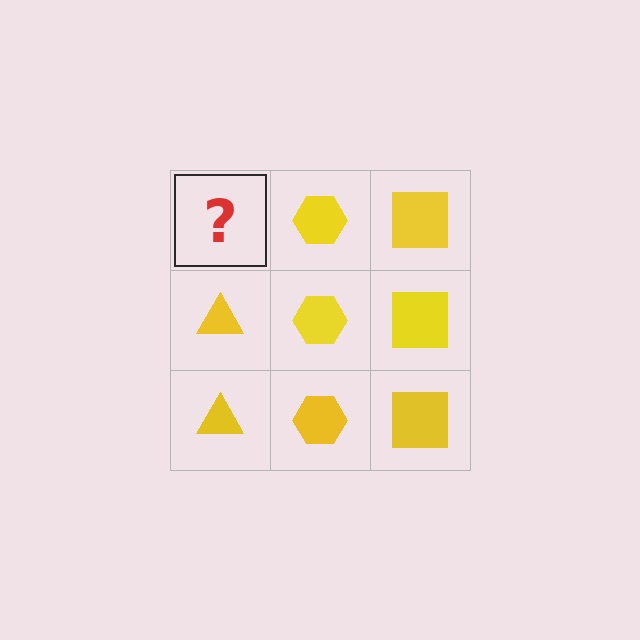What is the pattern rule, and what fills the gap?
The rule is that each column has a consistent shape. The gap should be filled with a yellow triangle.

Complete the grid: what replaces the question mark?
The question mark should be replaced with a yellow triangle.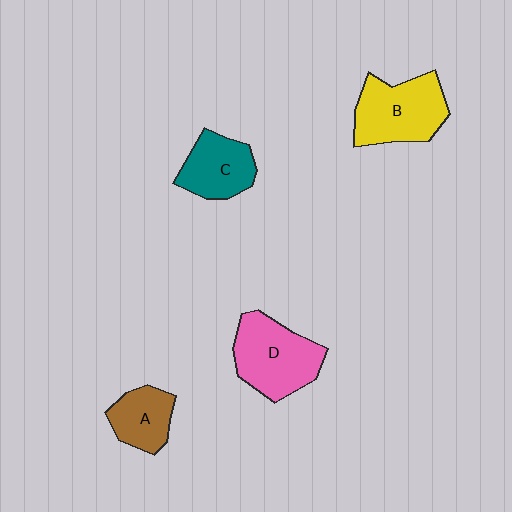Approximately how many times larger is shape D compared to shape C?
Approximately 1.4 times.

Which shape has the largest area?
Shape D (pink).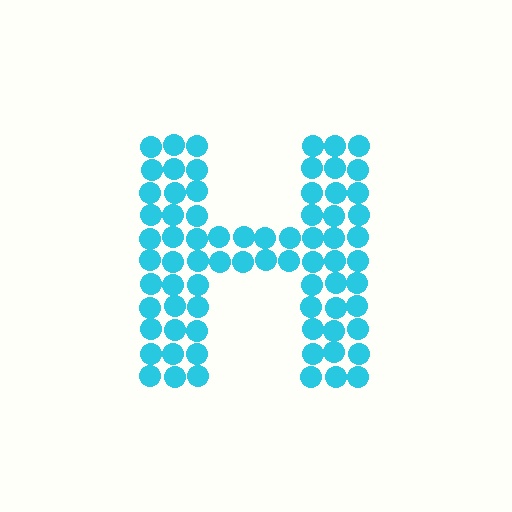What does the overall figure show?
The overall figure shows the letter H.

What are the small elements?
The small elements are circles.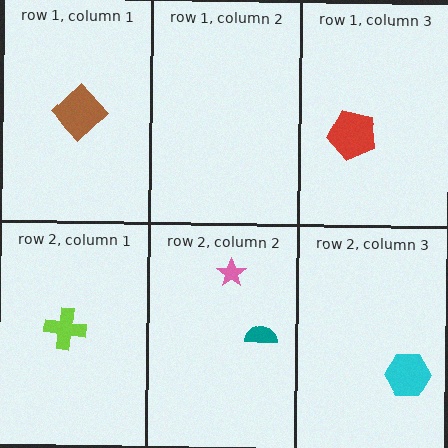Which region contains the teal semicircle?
The row 2, column 2 region.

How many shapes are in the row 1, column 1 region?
1.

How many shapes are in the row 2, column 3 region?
1.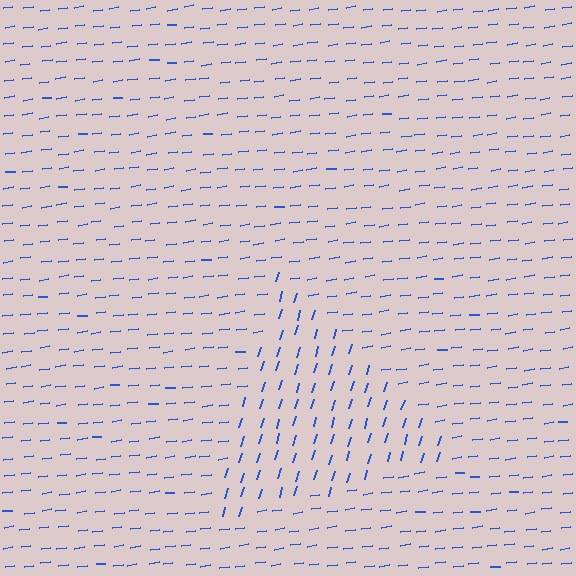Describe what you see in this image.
The image is filled with small blue line segments. A triangle region in the image has lines oriented differently from the surrounding lines, creating a visible texture boundary.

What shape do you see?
I see a triangle.